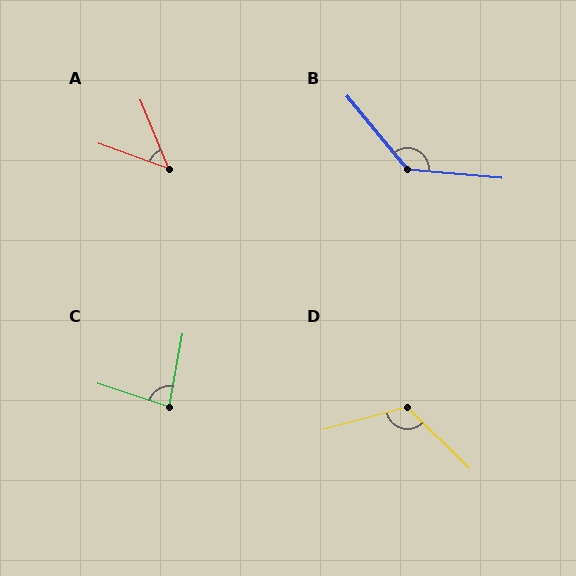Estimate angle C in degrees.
Approximately 82 degrees.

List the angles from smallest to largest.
A (48°), C (82°), D (120°), B (135°).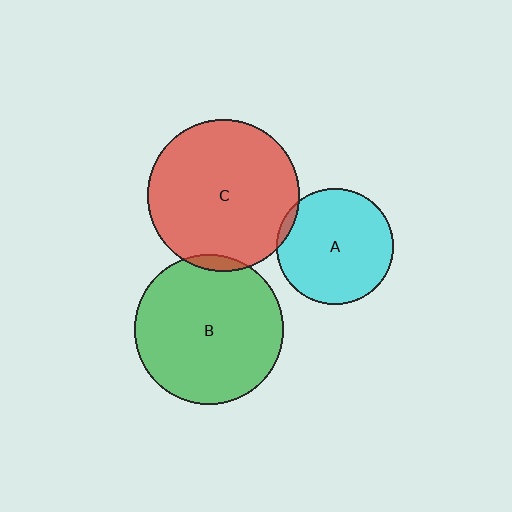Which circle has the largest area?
Circle C (red).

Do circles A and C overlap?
Yes.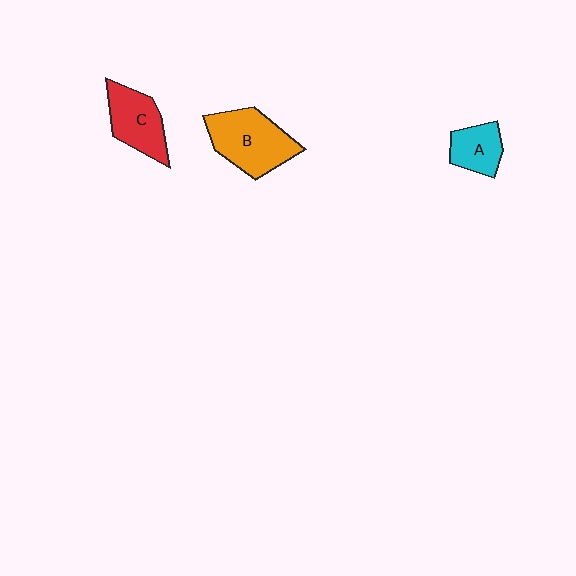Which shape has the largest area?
Shape B (orange).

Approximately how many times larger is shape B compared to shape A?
Approximately 1.9 times.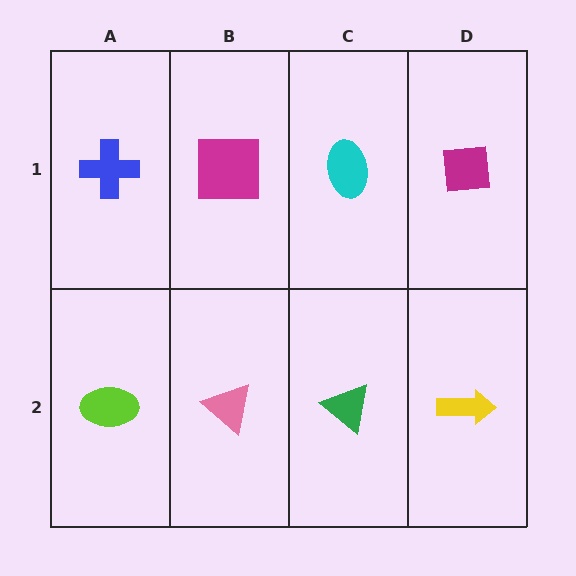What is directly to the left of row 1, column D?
A cyan ellipse.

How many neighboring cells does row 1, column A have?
2.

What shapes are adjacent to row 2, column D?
A magenta square (row 1, column D), a green triangle (row 2, column C).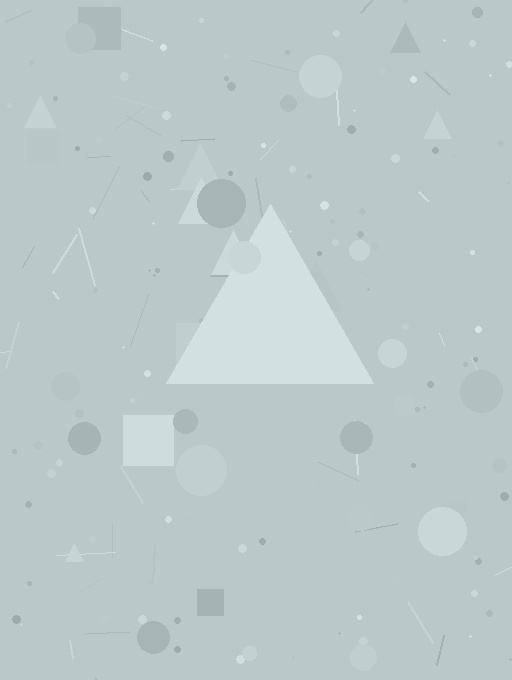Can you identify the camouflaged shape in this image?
The camouflaged shape is a triangle.